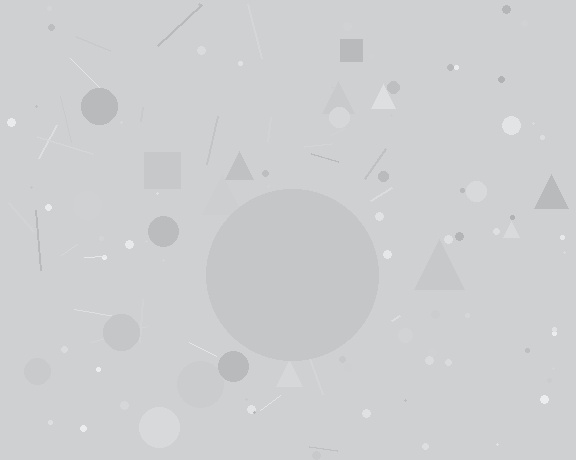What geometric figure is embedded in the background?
A circle is embedded in the background.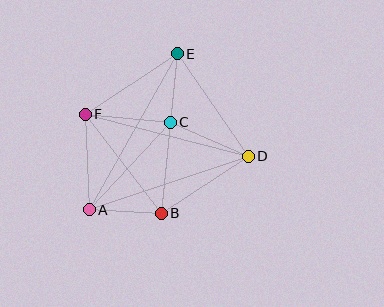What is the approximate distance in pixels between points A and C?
The distance between A and C is approximately 119 pixels.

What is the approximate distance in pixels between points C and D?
The distance between C and D is approximately 85 pixels.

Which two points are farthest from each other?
Points A and E are farthest from each other.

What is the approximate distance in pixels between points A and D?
The distance between A and D is approximately 168 pixels.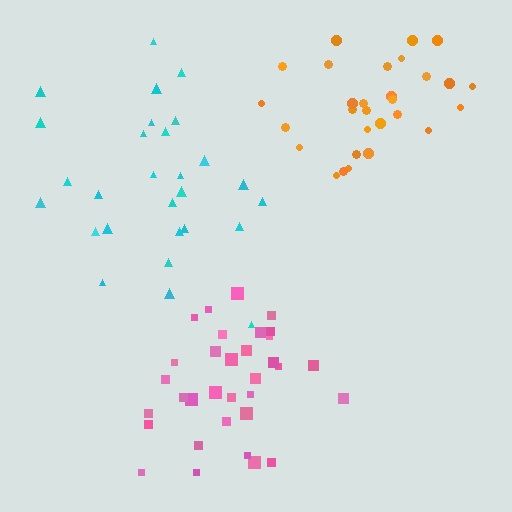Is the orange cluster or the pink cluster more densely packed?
Orange.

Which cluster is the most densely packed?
Orange.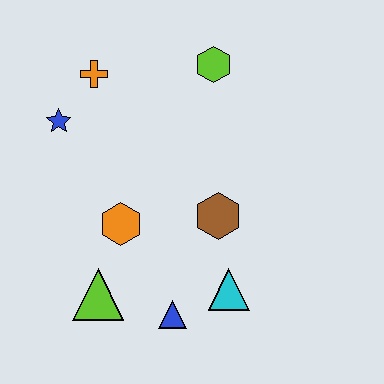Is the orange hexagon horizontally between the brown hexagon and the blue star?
Yes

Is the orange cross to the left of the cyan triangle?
Yes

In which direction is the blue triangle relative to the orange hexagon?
The blue triangle is below the orange hexagon.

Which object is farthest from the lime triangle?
The lime hexagon is farthest from the lime triangle.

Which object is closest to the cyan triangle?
The blue triangle is closest to the cyan triangle.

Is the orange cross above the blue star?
Yes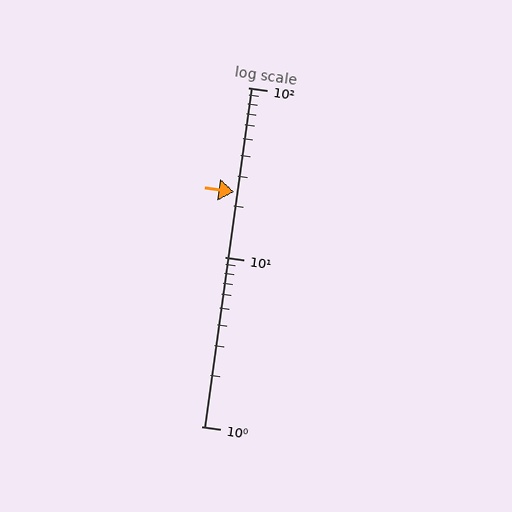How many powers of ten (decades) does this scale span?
The scale spans 2 decades, from 1 to 100.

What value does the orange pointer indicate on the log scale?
The pointer indicates approximately 24.